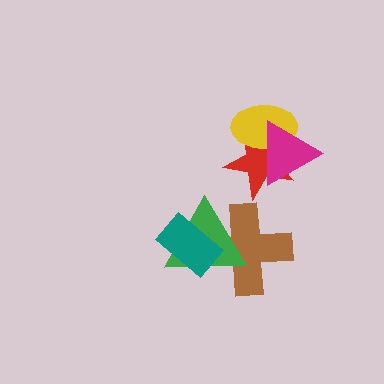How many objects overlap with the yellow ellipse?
2 objects overlap with the yellow ellipse.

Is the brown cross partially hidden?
Yes, it is partially covered by another shape.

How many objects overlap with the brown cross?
2 objects overlap with the brown cross.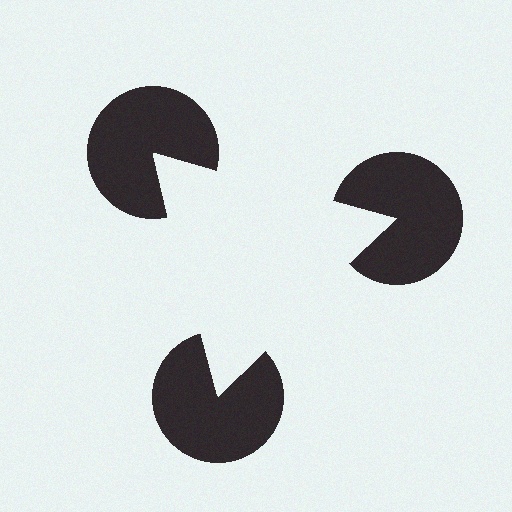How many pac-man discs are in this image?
There are 3 — one at each vertex of the illusory triangle.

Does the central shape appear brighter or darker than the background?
It typically appears slightly brighter than the background, even though no actual brightness change is drawn.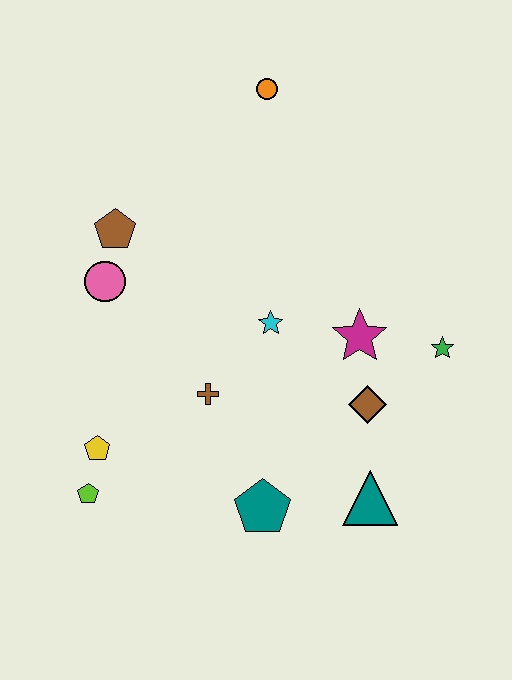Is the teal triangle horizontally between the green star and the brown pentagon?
Yes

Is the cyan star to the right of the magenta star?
No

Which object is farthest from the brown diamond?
The orange circle is farthest from the brown diamond.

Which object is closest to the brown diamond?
The magenta star is closest to the brown diamond.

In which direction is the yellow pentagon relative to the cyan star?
The yellow pentagon is to the left of the cyan star.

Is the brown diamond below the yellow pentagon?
No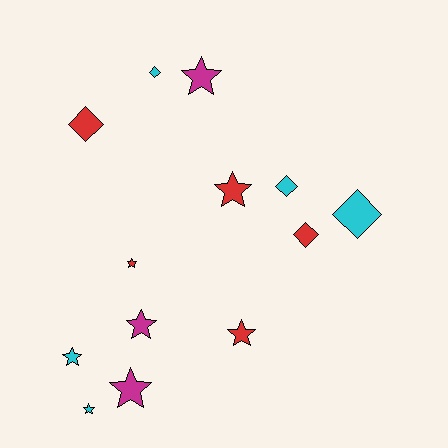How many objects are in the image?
There are 13 objects.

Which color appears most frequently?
Cyan, with 5 objects.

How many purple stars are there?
There are no purple stars.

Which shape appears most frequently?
Star, with 8 objects.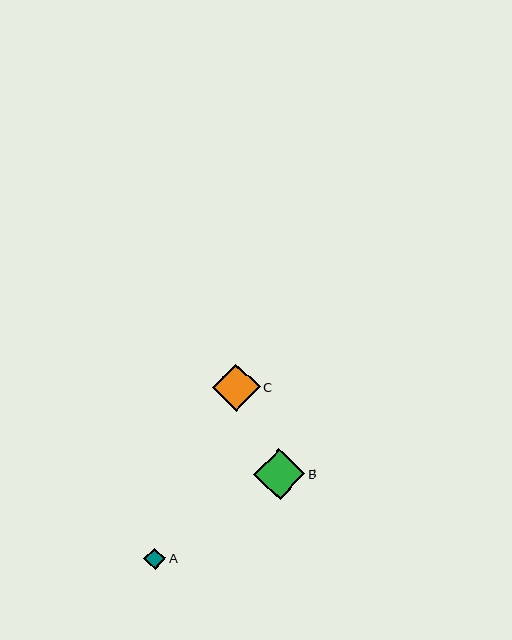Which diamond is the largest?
Diamond B is the largest with a size of approximately 51 pixels.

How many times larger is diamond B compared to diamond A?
Diamond B is approximately 2.4 times the size of diamond A.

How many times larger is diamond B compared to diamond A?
Diamond B is approximately 2.4 times the size of diamond A.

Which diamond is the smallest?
Diamond A is the smallest with a size of approximately 22 pixels.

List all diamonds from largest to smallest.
From largest to smallest: B, C, A.